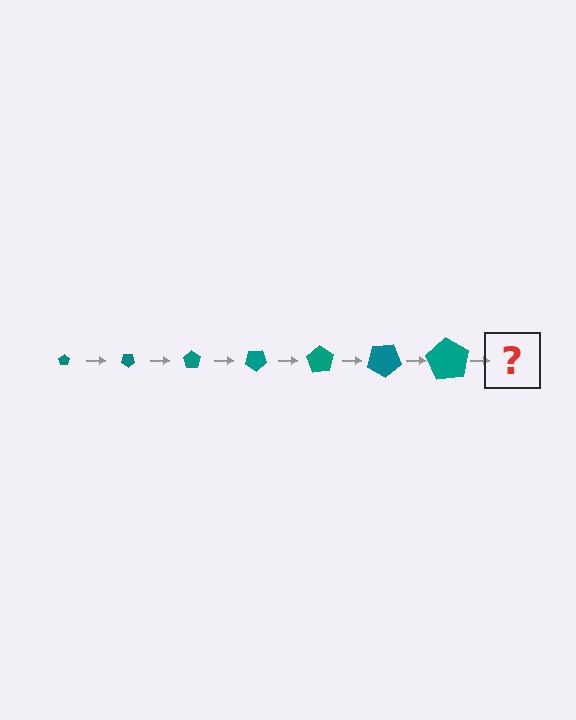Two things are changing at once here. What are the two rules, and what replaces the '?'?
The two rules are that the pentagon grows larger each step and it rotates 35 degrees each step. The '?' should be a pentagon, larger than the previous one and rotated 245 degrees from the start.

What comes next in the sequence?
The next element should be a pentagon, larger than the previous one and rotated 245 degrees from the start.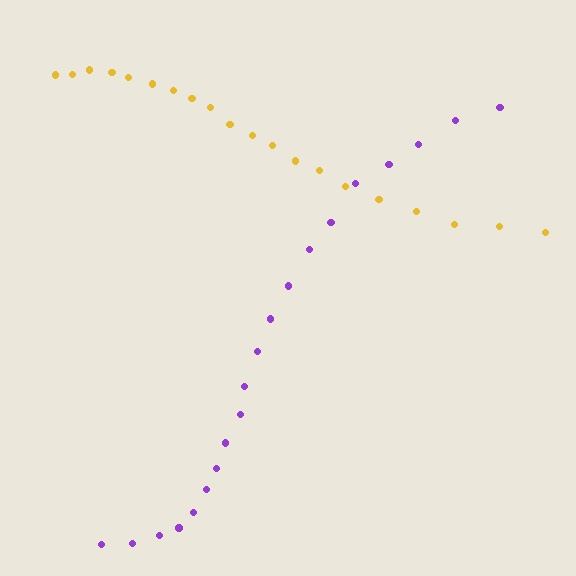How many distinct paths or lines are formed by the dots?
There are 2 distinct paths.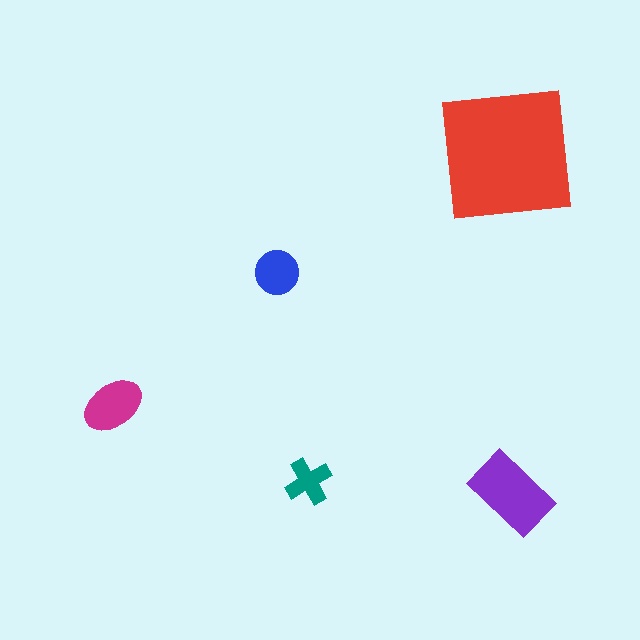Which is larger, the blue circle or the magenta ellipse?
The magenta ellipse.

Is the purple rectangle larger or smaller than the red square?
Smaller.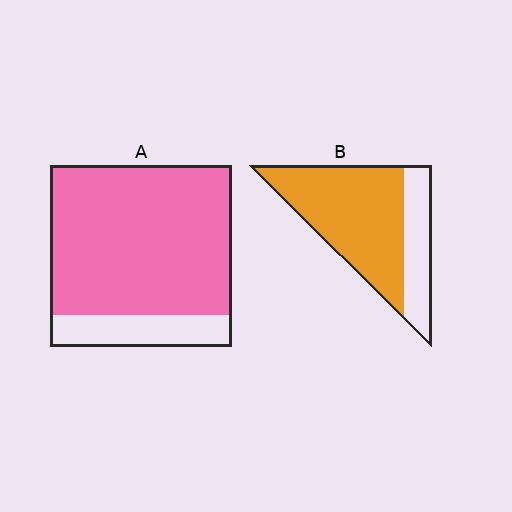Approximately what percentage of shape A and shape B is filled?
A is approximately 80% and B is approximately 70%.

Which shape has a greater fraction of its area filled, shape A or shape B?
Shape A.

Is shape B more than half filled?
Yes.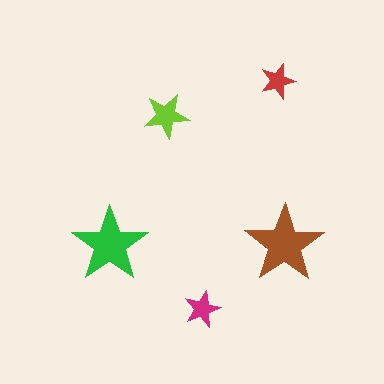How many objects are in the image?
There are 5 objects in the image.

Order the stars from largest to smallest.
the brown one, the green one, the lime one, the magenta one, the red one.